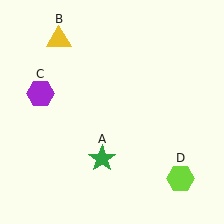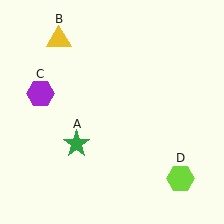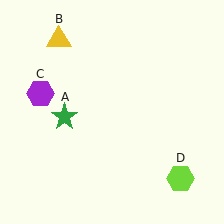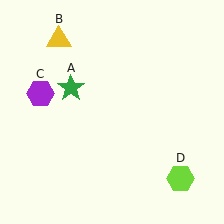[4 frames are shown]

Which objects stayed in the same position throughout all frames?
Yellow triangle (object B) and purple hexagon (object C) and lime hexagon (object D) remained stationary.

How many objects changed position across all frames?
1 object changed position: green star (object A).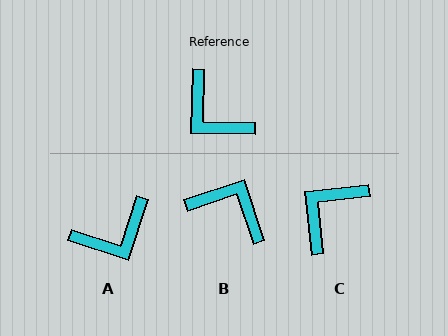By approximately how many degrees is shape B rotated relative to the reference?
Approximately 160 degrees clockwise.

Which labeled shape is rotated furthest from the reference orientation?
B, about 160 degrees away.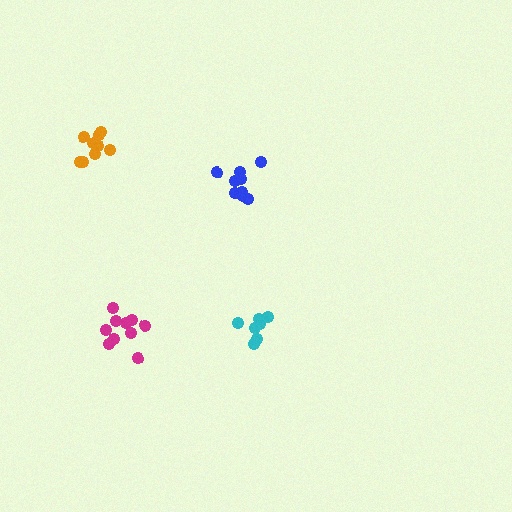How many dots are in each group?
Group 1: 10 dots, Group 2: 9 dots, Group 3: 7 dots, Group 4: 9 dots (35 total).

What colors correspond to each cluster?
The clusters are colored: magenta, blue, cyan, orange.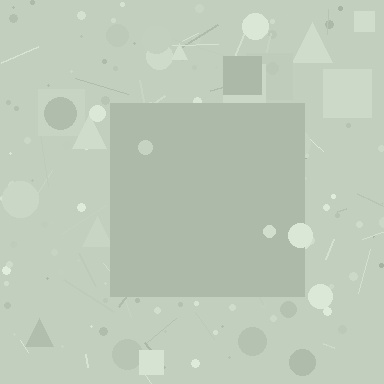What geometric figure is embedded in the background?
A square is embedded in the background.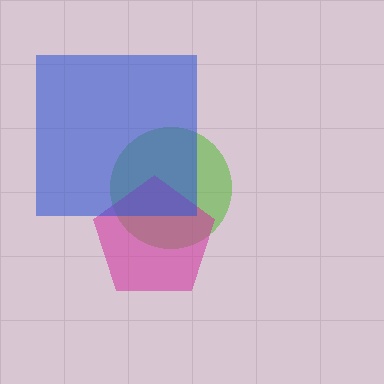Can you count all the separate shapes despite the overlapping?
Yes, there are 3 separate shapes.